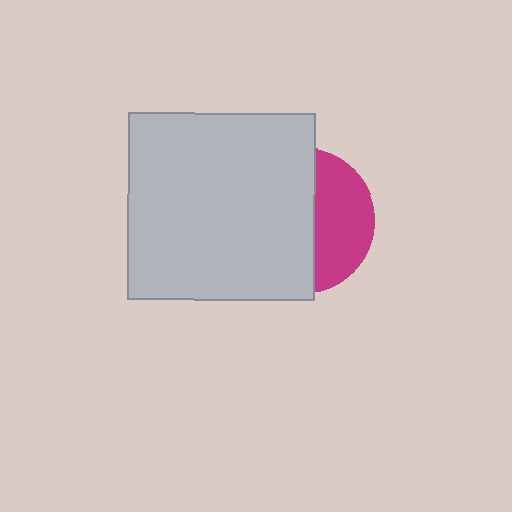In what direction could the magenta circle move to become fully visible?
The magenta circle could move right. That would shift it out from behind the light gray square entirely.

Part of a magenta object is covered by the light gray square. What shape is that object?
It is a circle.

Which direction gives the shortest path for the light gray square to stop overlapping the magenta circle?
Moving left gives the shortest separation.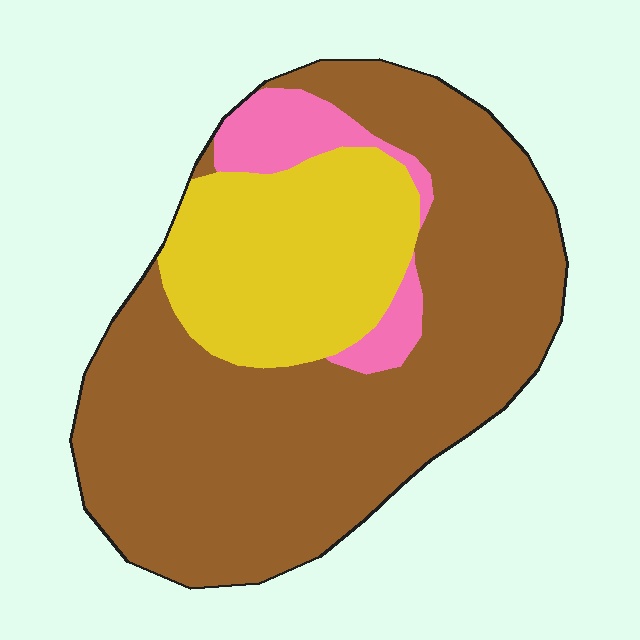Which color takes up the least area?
Pink, at roughly 10%.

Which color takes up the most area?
Brown, at roughly 65%.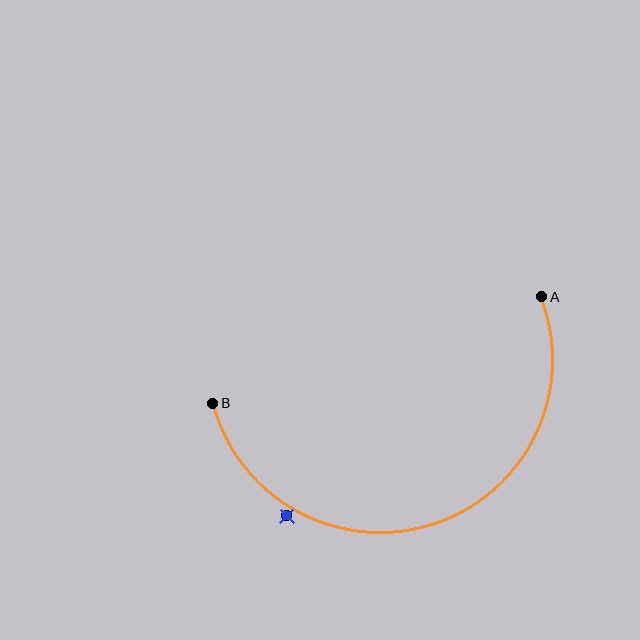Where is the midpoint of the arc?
The arc midpoint is the point on the curve farthest from the straight line joining A and B. It sits below that line.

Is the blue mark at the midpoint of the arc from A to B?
No — the blue mark does not lie on the arc at all. It sits slightly outside the curve.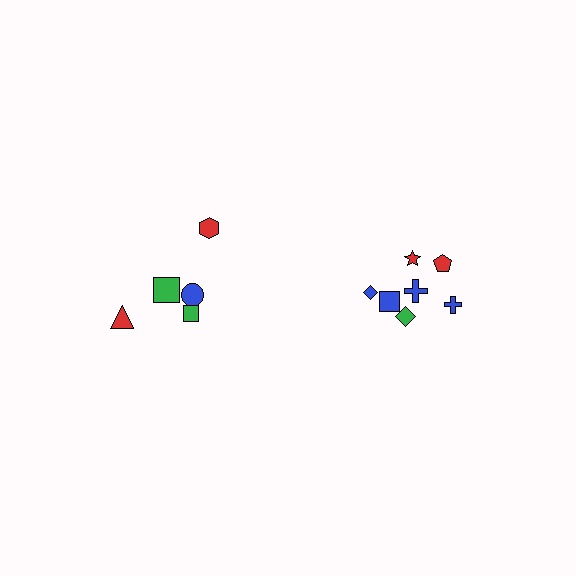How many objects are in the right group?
There are 7 objects.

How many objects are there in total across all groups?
There are 12 objects.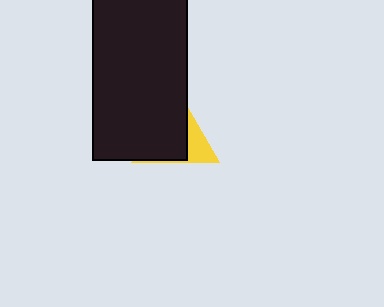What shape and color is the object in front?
The object in front is a black rectangle.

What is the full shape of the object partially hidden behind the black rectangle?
The partially hidden object is a yellow triangle.